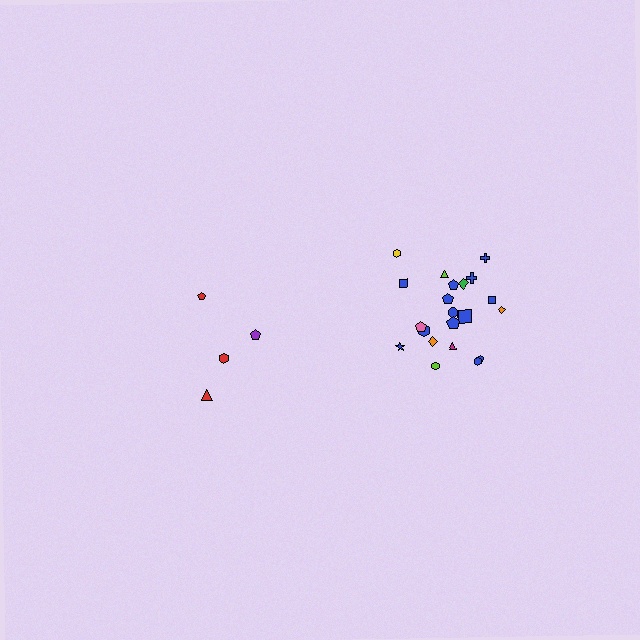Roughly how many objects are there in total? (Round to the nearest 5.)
Roughly 25 objects in total.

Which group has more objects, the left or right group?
The right group.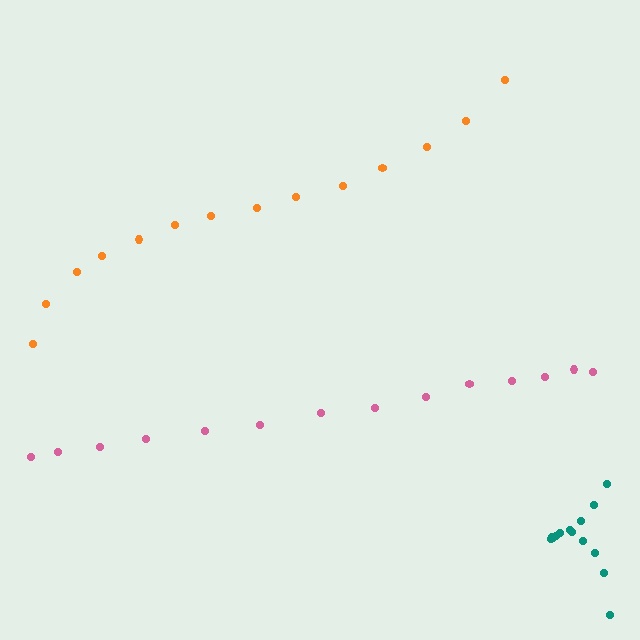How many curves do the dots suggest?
There are 3 distinct paths.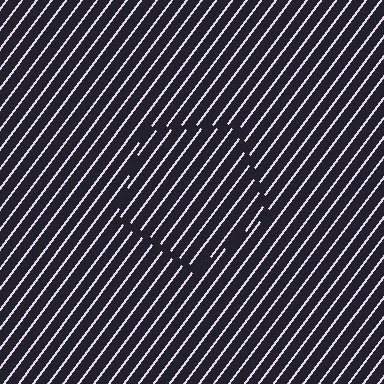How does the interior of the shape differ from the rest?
The interior of the shape contains the same grating, shifted by half a period — the contour is defined by the phase discontinuity where line-ends from the inner and outer gratings abut.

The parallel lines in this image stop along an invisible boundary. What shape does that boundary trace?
An illusory pentagon. The interior of the shape contains the same grating, shifted by half a period — the contour is defined by the phase discontinuity where line-ends from the inner and outer gratings abut.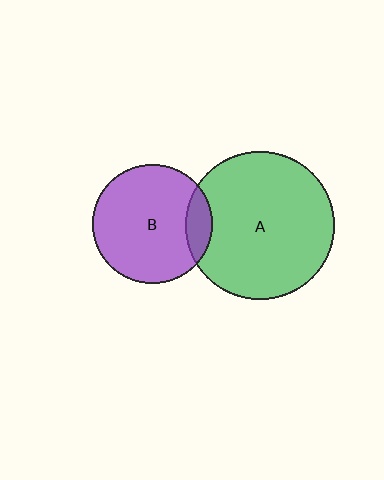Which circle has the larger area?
Circle A (green).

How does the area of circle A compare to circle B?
Approximately 1.5 times.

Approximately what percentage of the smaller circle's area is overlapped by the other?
Approximately 15%.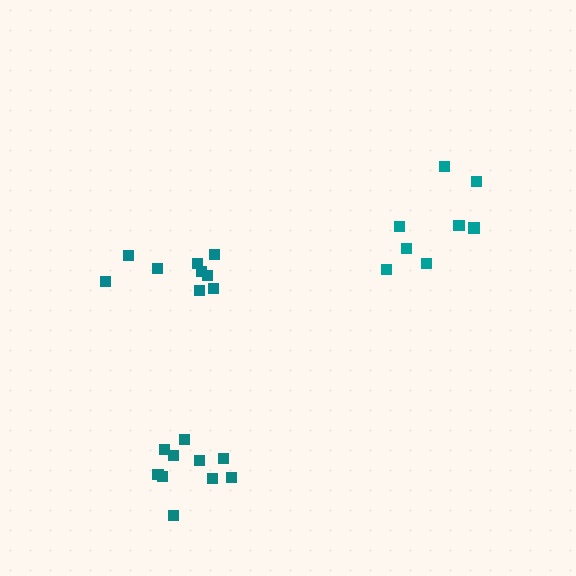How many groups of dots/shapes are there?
There are 3 groups.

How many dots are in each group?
Group 1: 8 dots, Group 2: 10 dots, Group 3: 9 dots (27 total).